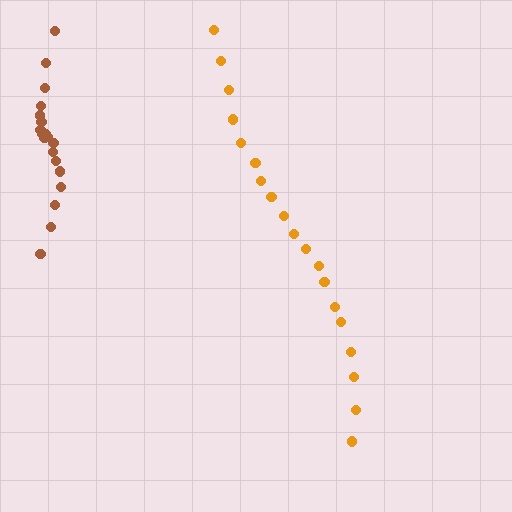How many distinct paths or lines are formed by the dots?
There are 2 distinct paths.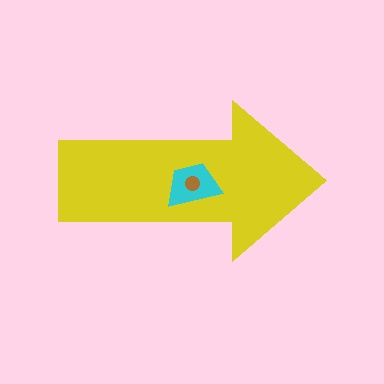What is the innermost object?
The brown circle.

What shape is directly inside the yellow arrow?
The cyan trapezoid.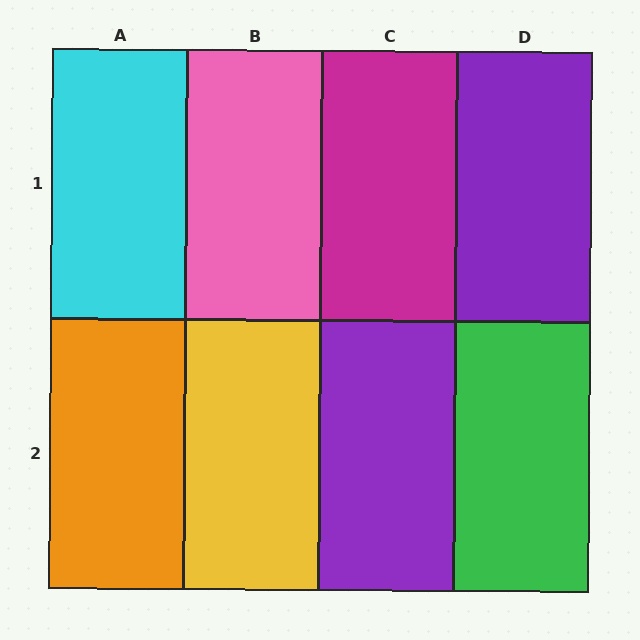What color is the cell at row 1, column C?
Magenta.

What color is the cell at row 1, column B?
Pink.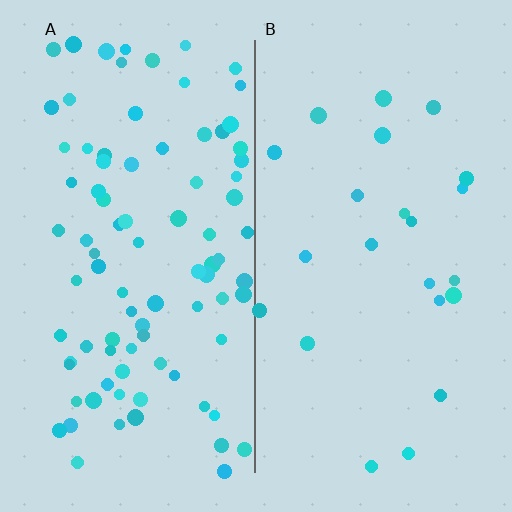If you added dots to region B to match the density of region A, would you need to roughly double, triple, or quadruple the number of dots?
Approximately quadruple.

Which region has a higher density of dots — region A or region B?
A (the left).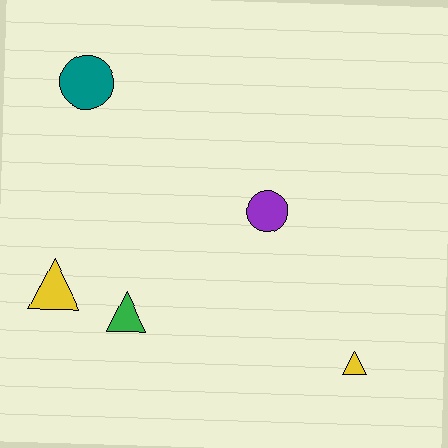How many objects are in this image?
There are 5 objects.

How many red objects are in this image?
There are no red objects.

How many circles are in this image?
There are 2 circles.